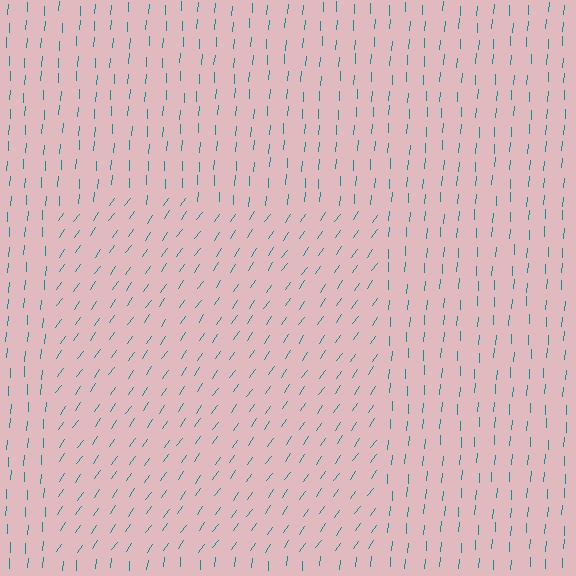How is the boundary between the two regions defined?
The boundary is defined purely by a change in line orientation (approximately 32 degrees difference). All lines are the same color and thickness.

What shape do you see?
I see a rectangle.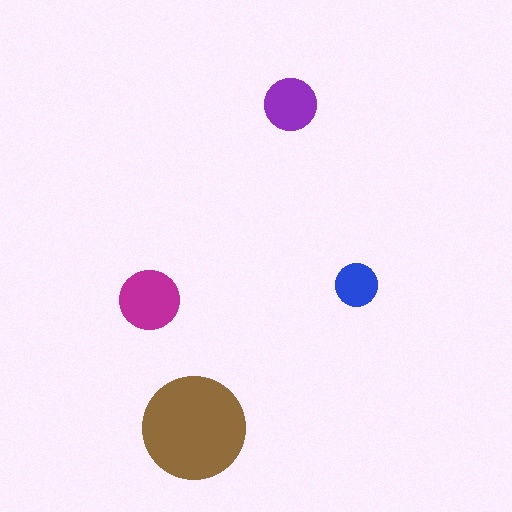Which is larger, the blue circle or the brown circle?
The brown one.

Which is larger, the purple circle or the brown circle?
The brown one.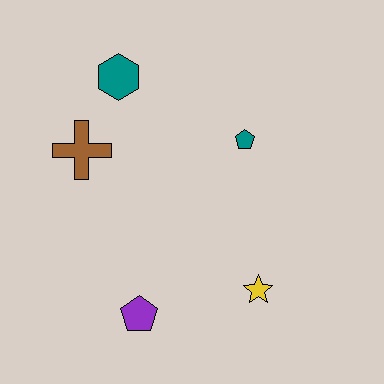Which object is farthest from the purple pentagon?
The teal hexagon is farthest from the purple pentagon.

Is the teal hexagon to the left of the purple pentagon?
Yes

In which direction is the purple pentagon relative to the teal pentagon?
The purple pentagon is below the teal pentagon.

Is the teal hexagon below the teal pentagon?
No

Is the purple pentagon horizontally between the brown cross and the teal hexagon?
No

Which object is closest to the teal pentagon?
The teal hexagon is closest to the teal pentagon.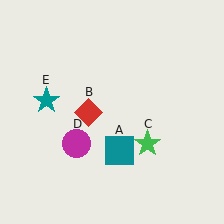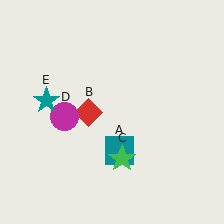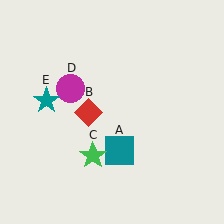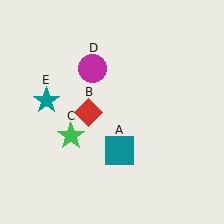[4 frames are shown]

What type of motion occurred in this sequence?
The green star (object C), magenta circle (object D) rotated clockwise around the center of the scene.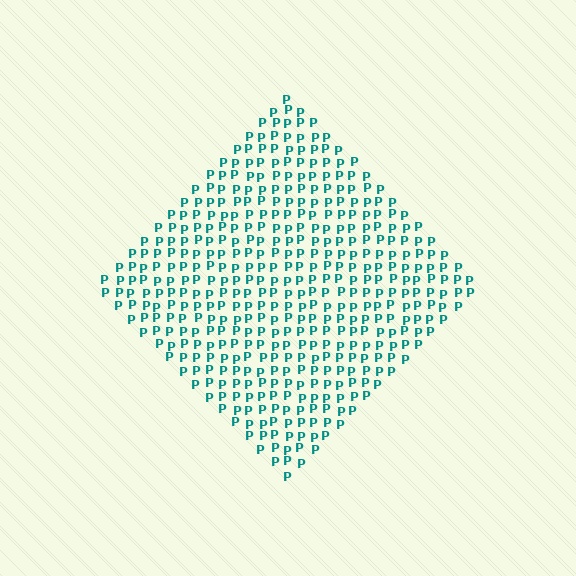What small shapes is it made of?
It is made of small letter P's.